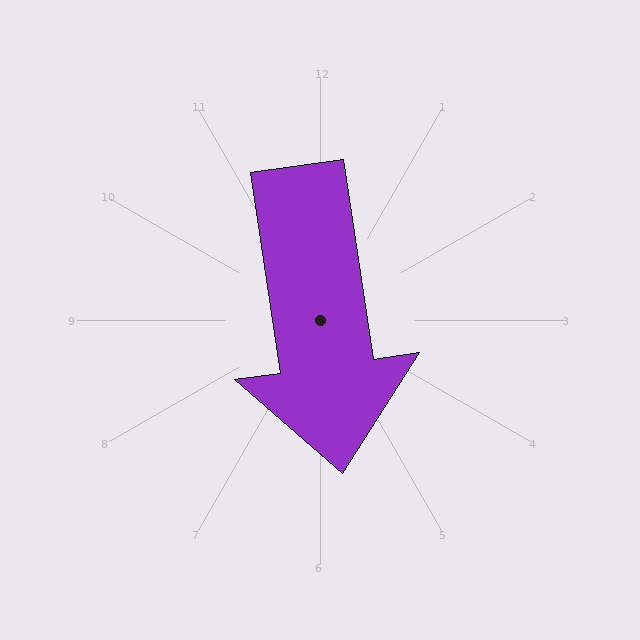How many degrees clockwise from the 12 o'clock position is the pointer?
Approximately 172 degrees.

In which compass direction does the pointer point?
South.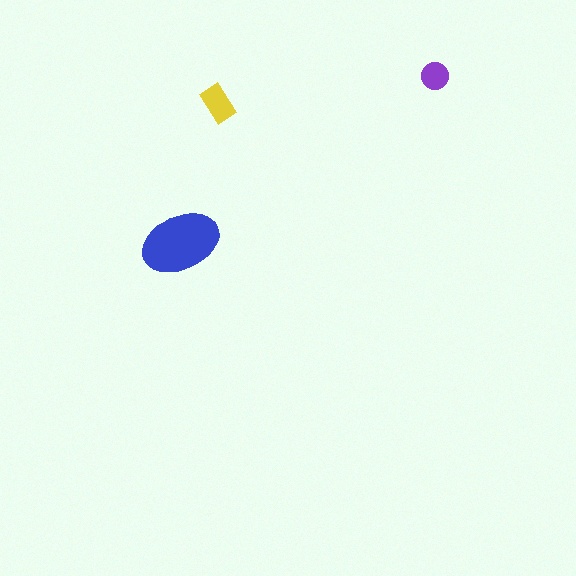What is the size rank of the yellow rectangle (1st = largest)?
2nd.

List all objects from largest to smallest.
The blue ellipse, the yellow rectangle, the purple circle.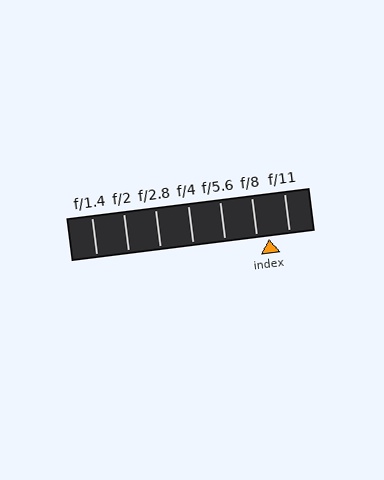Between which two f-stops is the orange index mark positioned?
The index mark is between f/8 and f/11.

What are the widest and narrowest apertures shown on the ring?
The widest aperture shown is f/1.4 and the narrowest is f/11.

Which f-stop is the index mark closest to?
The index mark is closest to f/8.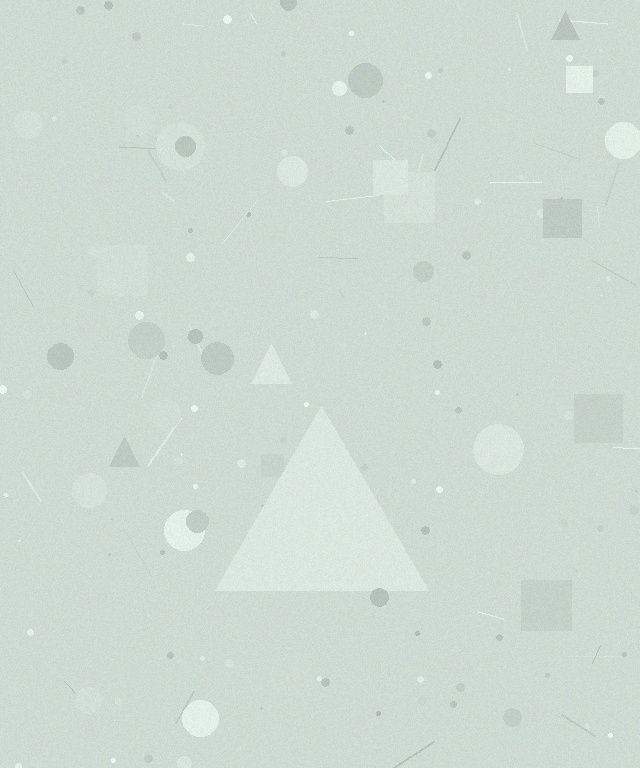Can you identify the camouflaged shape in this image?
The camouflaged shape is a triangle.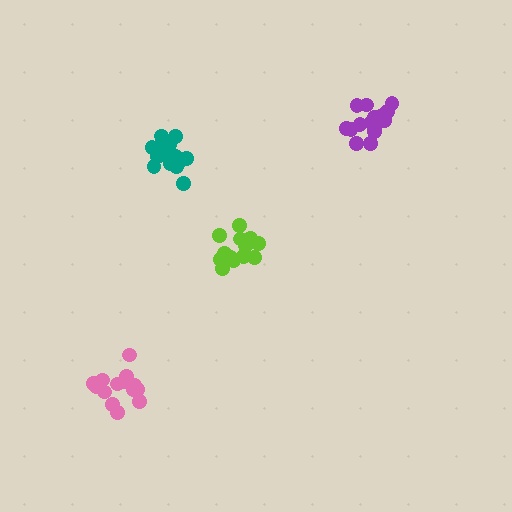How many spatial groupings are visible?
There are 4 spatial groupings.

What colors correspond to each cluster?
The clusters are colored: lime, purple, teal, pink.